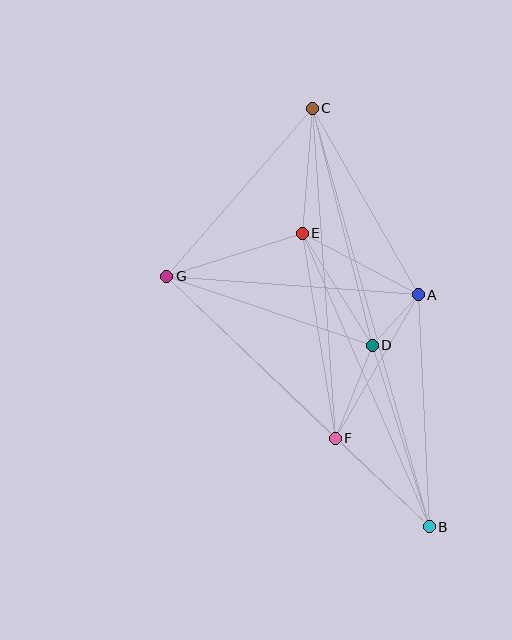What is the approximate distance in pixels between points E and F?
The distance between E and F is approximately 207 pixels.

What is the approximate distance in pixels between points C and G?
The distance between C and G is approximately 222 pixels.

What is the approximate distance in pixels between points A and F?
The distance between A and F is approximately 166 pixels.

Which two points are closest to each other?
Points A and D are closest to each other.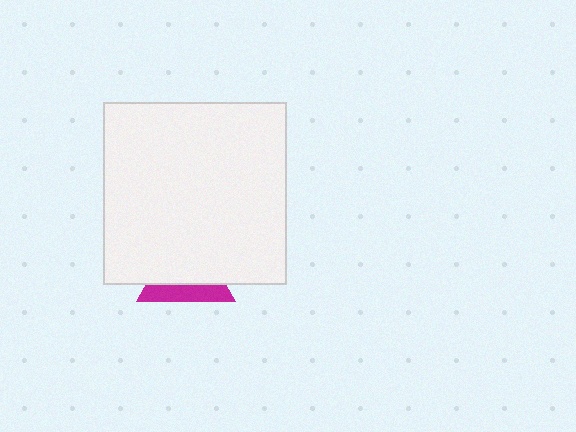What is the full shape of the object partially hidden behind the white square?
The partially hidden object is a magenta triangle.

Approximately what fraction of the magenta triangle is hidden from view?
Roughly 66% of the magenta triangle is hidden behind the white square.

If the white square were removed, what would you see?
You would see the complete magenta triangle.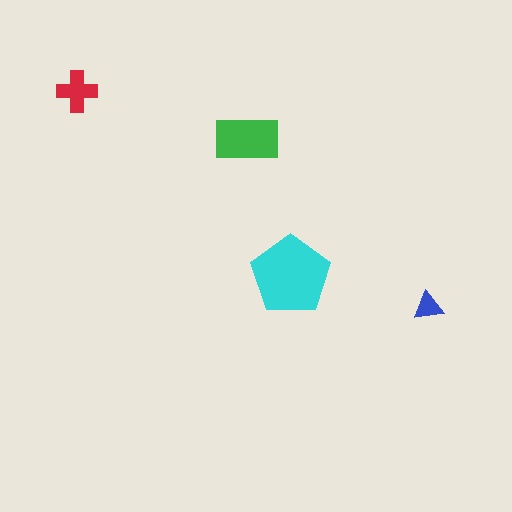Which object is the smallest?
The blue triangle.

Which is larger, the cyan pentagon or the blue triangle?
The cyan pentagon.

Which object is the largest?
The cyan pentagon.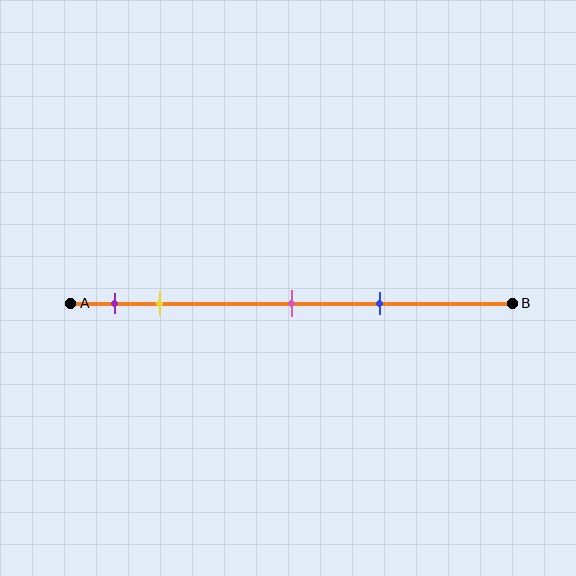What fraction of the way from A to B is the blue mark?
The blue mark is approximately 70% (0.7) of the way from A to B.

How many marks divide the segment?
There are 4 marks dividing the segment.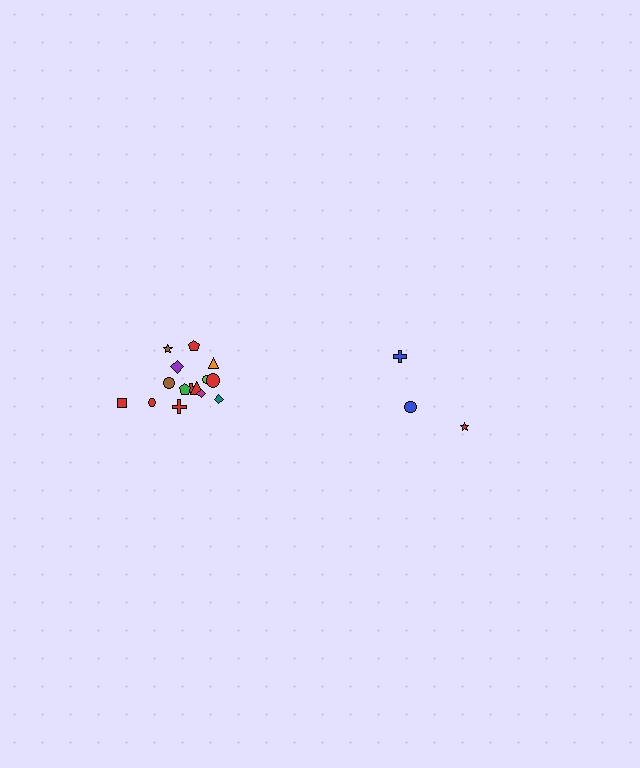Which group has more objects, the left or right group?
The left group.